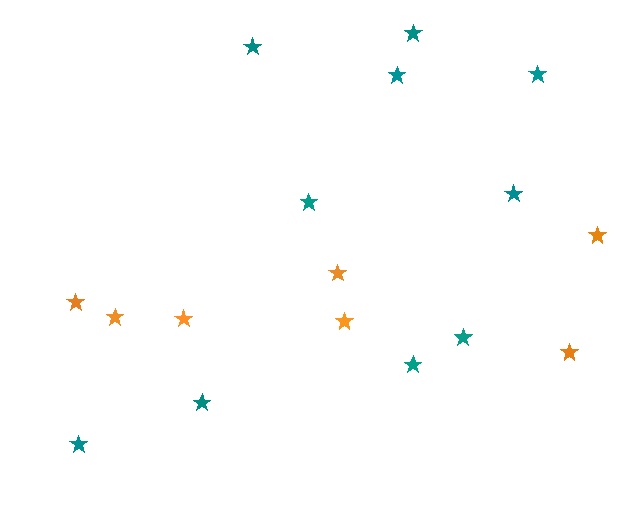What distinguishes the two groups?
There are 2 groups: one group of teal stars (10) and one group of orange stars (7).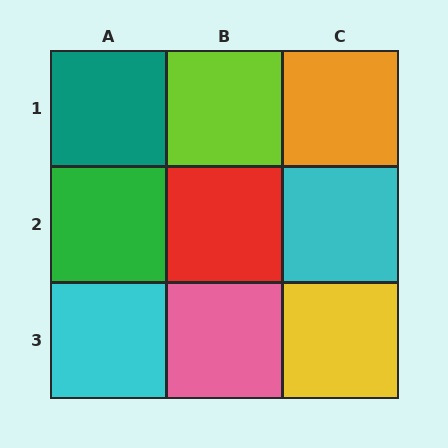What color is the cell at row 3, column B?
Pink.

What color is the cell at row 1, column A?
Teal.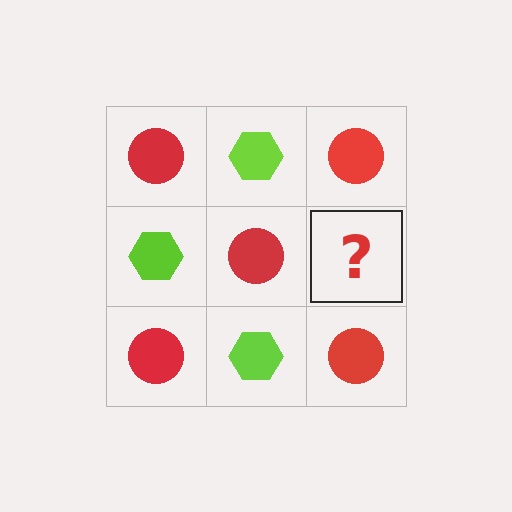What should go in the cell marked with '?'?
The missing cell should contain a lime hexagon.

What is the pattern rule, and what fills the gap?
The rule is that it alternates red circle and lime hexagon in a checkerboard pattern. The gap should be filled with a lime hexagon.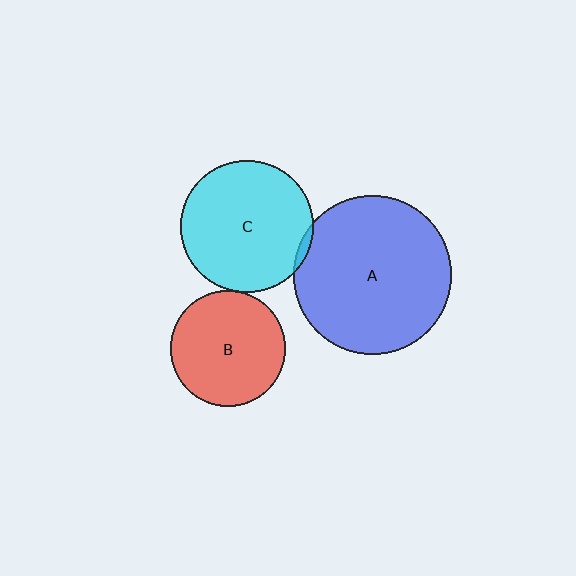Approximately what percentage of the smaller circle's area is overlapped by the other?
Approximately 5%.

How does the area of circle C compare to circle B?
Approximately 1.3 times.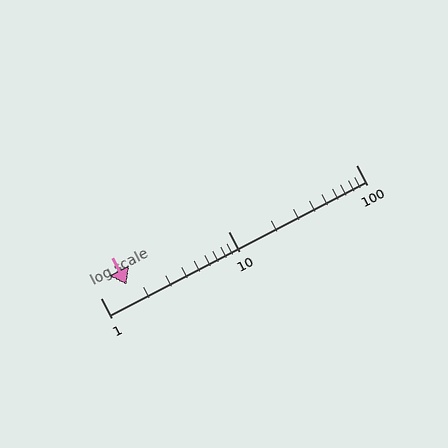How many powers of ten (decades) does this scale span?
The scale spans 2 decades, from 1 to 100.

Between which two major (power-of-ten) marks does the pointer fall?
The pointer is between 1 and 10.